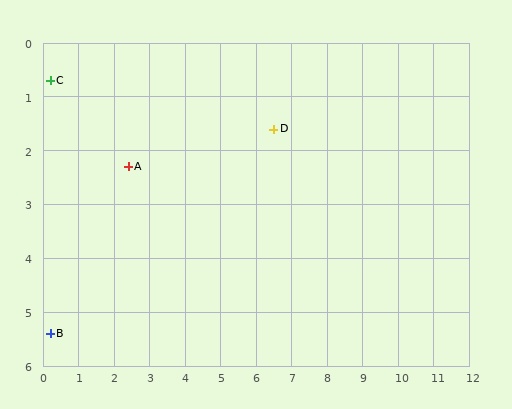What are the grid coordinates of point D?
Point D is at approximately (6.5, 1.6).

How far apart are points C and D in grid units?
Points C and D are about 6.4 grid units apart.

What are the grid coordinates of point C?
Point C is at approximately (0.2, 0.7).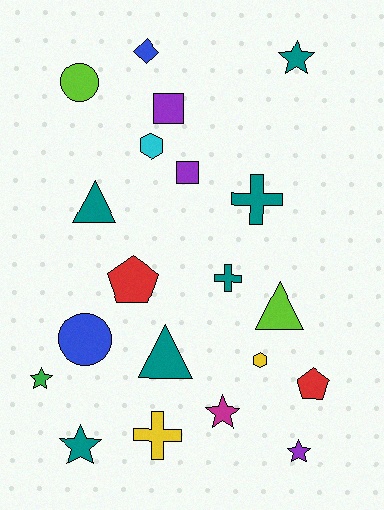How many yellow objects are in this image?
There are 2 yellow objects.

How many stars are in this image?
There are 5 stars.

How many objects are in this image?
There are 20 objects.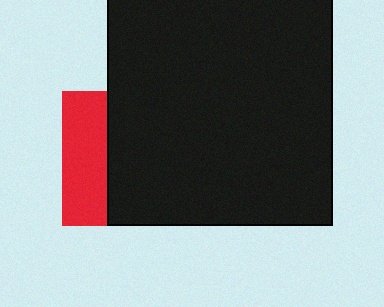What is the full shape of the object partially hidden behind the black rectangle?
The partially hidden object is a red square.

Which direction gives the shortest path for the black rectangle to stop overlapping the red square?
Moving right gives the shortest separation.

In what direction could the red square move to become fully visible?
The red square could move left. That would shift it out from behind the black rectangle entirely.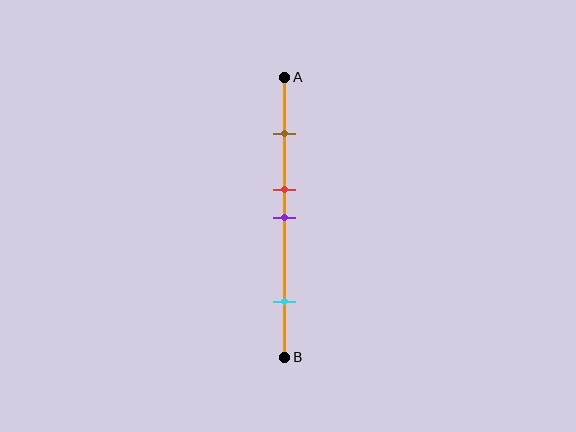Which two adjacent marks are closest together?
The red and purple marks are the closest adjacent pair.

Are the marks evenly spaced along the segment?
No, the marks are not evenly spaced.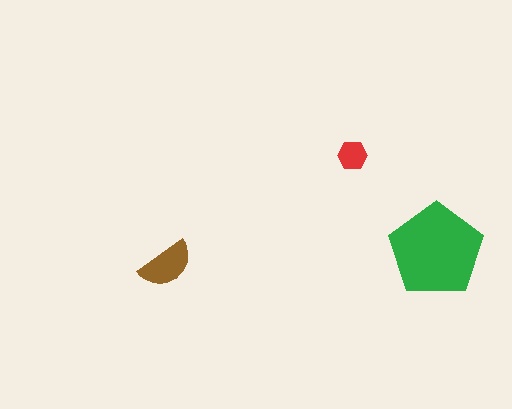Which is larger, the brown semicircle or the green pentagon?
The green pentagon.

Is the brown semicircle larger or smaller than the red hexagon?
Larger.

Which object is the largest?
The green pentagon.